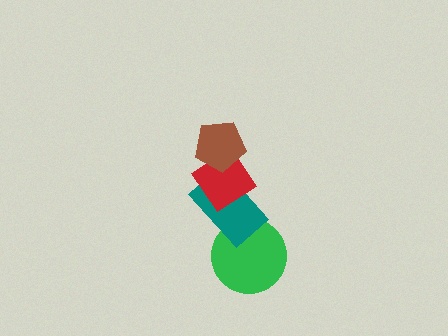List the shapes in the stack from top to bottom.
From top to bottom: the brown pentagon, the red diamond, the teal rectangle, the green circle.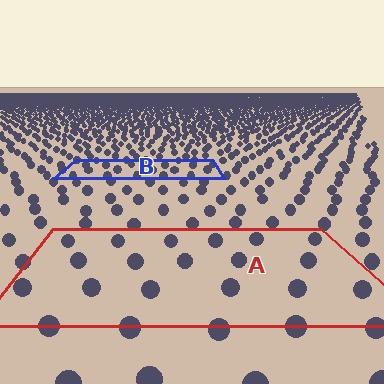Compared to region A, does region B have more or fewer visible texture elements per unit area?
Region B has more texture elements per unit area — they are packed more densely because it is farther away.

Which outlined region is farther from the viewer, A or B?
Region B is farther from the viewer — the texture elements inside it appear smaller and more densely packed.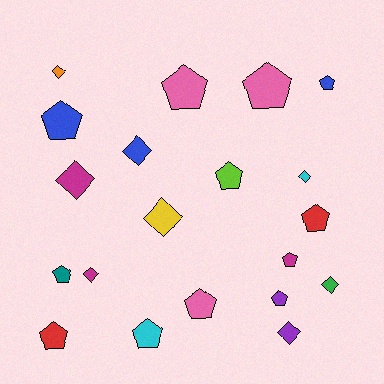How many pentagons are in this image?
There are 12 pentagons.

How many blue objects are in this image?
There are 3 blue objects.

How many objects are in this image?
There are 20 objects.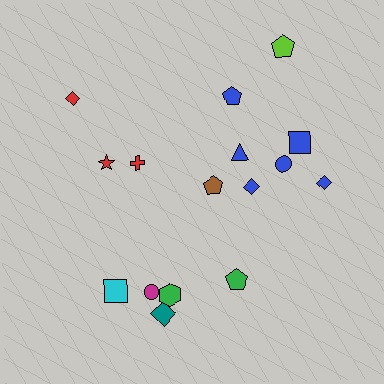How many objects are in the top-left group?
There are 3 objects.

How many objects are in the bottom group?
There are 5 objects.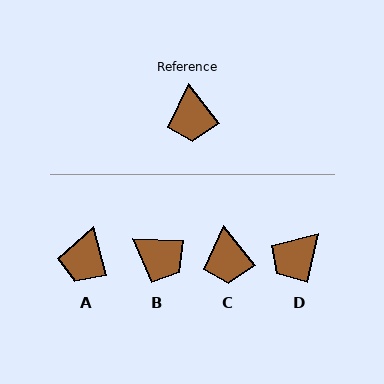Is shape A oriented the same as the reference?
No, it is off by about 23 degrees.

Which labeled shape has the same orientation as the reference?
C.